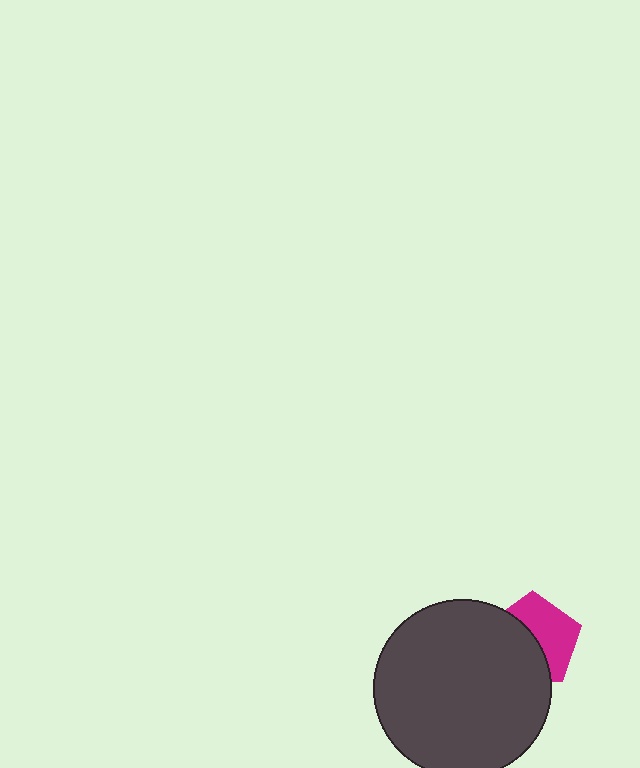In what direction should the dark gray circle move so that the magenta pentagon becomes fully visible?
The dark gray circle should move toward the lower-left. That is the shortest direction to clear the overlap and leave the magenta pentagon fully visible.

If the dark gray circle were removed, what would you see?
You would see the complete magenta pentagon.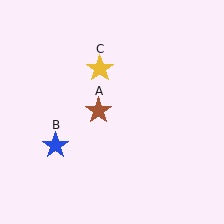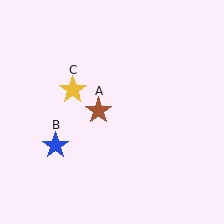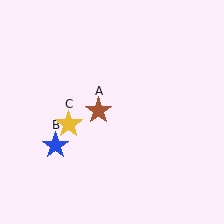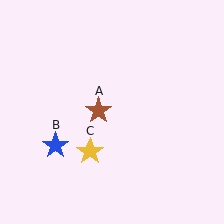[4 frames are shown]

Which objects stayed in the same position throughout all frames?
Brown star (object A) and blue star (object B) remained stationary.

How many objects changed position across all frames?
1 object changed position: yellow star (object C).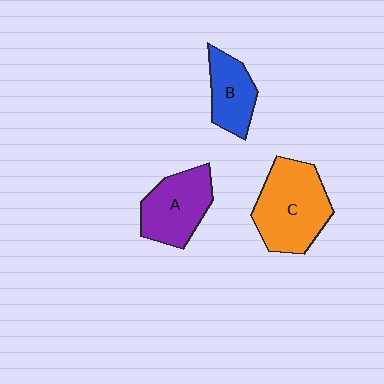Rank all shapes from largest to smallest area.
From largest to smallest: C (orange), A (purple), B (blue).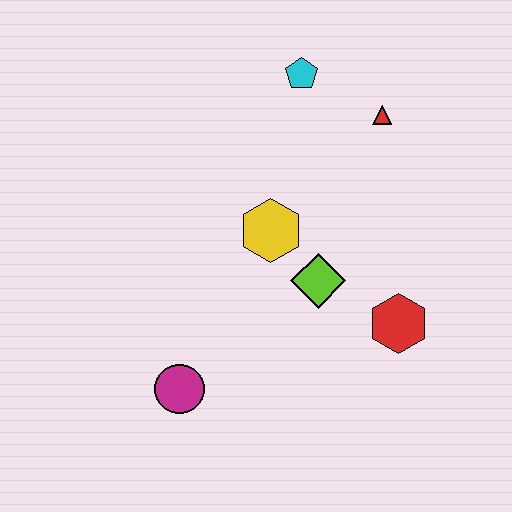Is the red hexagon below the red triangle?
Yes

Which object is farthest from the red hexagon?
The cyan pentagon is farthest from the red hexagon.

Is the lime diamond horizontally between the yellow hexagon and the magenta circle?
No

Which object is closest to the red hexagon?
The lime diamond is closest to the red hexagon.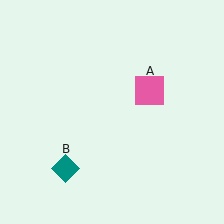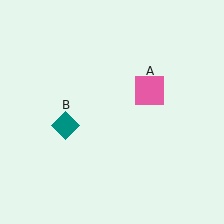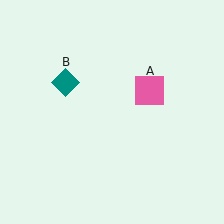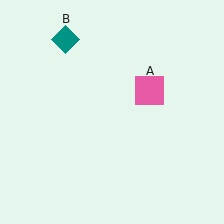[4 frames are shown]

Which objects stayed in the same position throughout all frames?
Pink square (object A) remained stationary.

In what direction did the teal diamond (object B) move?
The teal diamond (object B) moved up.